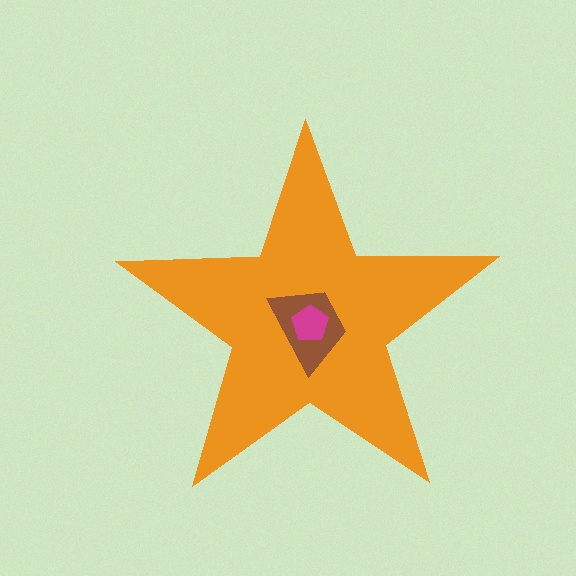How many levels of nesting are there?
3.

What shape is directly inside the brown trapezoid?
The magenta pentagon.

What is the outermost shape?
The orange star.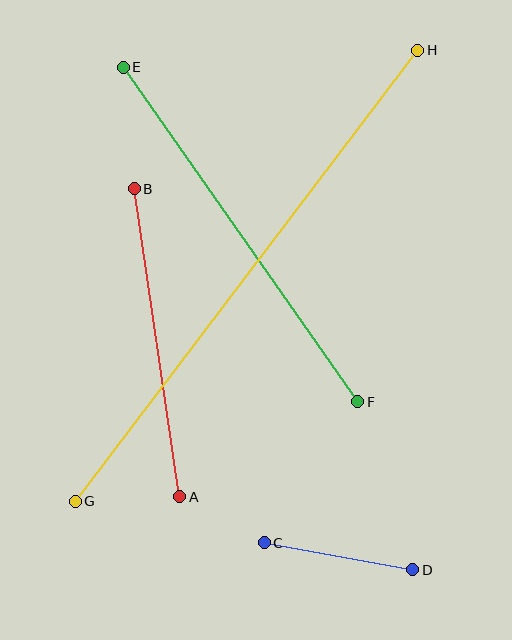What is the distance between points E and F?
The distance is approximately 409 pixels.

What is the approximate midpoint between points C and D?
The midpoint is at approximately (338, 556) pixels.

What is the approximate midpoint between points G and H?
The midpoint is at approximately (246, 276) pixels.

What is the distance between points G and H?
The distance is approximately 567 pixels.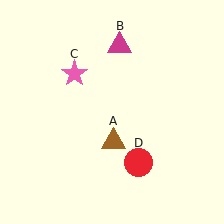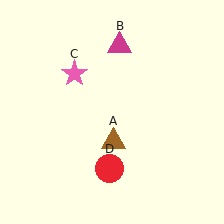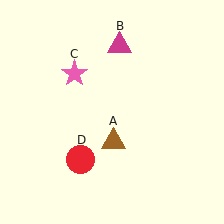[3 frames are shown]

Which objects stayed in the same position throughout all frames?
Brown triangle (object A) and magenta triangle (object B) and pink star (object C) remained stationary.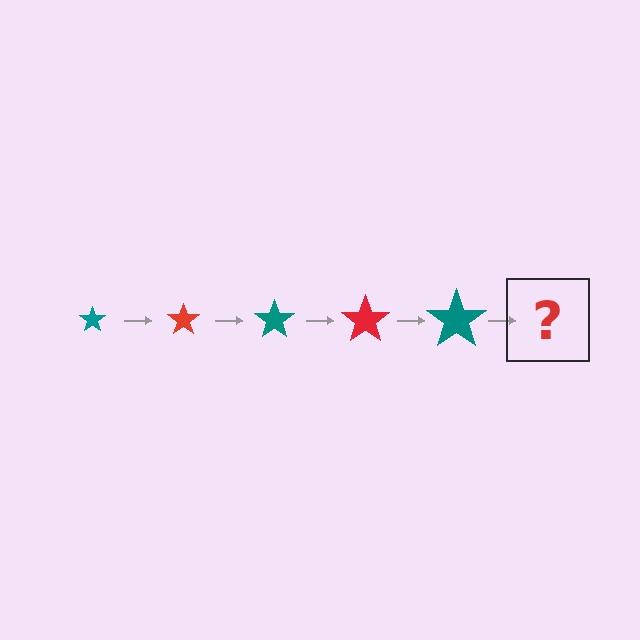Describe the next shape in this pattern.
It should be a red star, larger than the previous one.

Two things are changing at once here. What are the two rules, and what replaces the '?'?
The two rules are that the star grows larger each step and the color cycles through teal and red. The '?' should be a red star, larger than the previous one.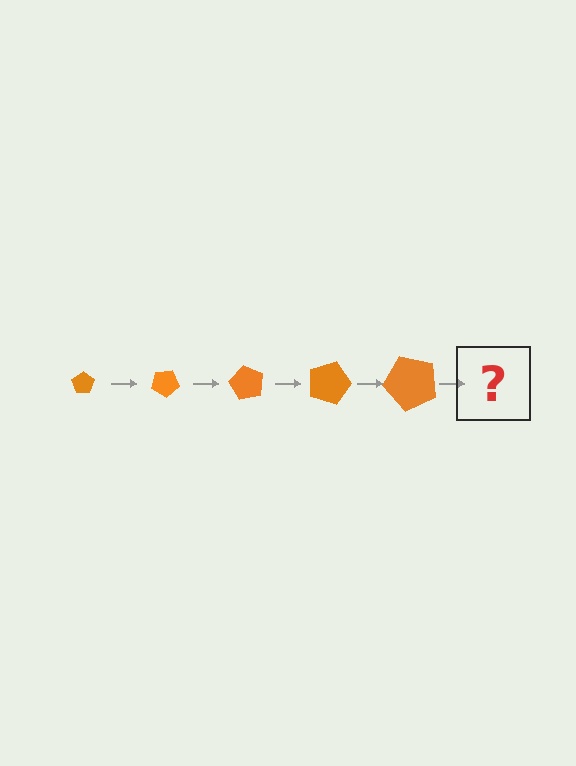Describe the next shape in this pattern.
It should be a pentagon, larger than the previous one and rotated 150 degrees from the start.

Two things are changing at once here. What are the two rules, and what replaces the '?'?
The two rules are that the pentagon grows larger each step and it rotates 30 degrees each step. The '?' should be a pentagon, larger than the previous one and rotated 150 degrees from the start.